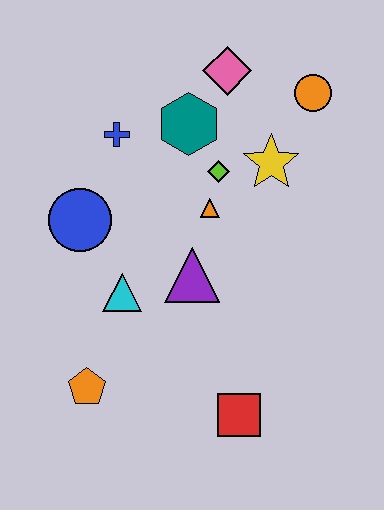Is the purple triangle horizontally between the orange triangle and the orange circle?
No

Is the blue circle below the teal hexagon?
Yes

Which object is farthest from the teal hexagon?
The red square is farthest from the teal hexagon.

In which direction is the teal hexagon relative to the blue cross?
The teal hexagon is to the right of the blue cross.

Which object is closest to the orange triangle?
The lime diamond is closest to the orange triangle.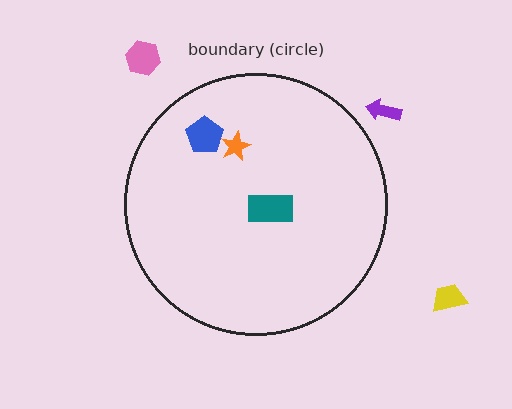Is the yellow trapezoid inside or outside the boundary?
Outside.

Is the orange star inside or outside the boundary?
Inside.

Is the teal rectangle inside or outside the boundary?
Inside.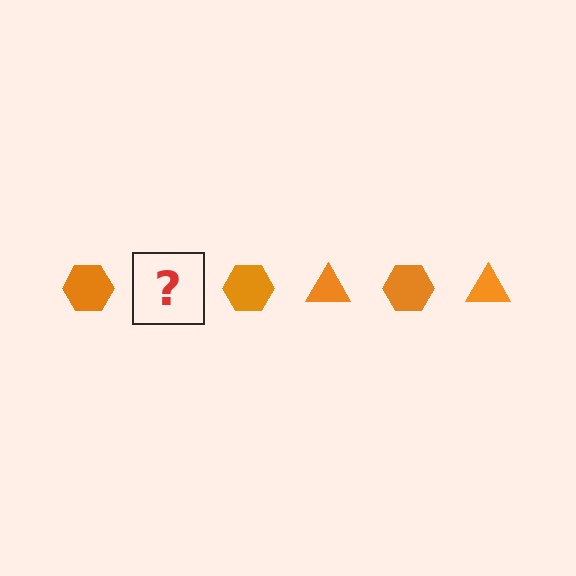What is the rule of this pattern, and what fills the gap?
The rule is that the pattern cycles through hexagon, triangle shapes in orange. The gap should be filled with an orange triangle.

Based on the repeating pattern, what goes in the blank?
The blank should be an orange triangle.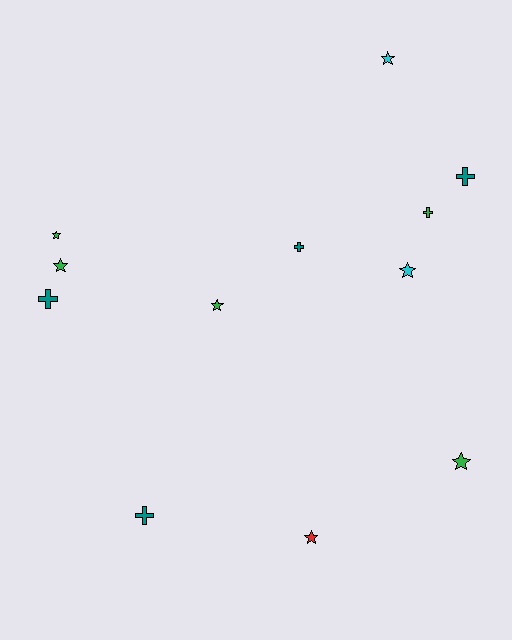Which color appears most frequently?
Green, with 5 objects.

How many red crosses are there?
There are no red crosses.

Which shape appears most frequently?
Star, with 7 objects.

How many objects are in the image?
There are 12 objects.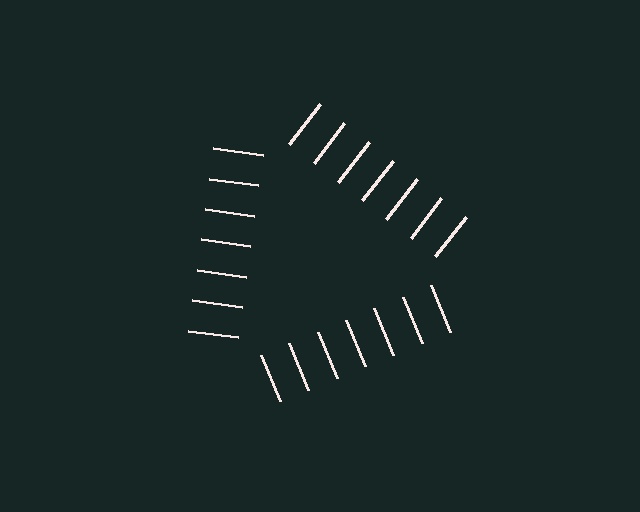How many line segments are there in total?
21 — 7 along each of the 3 edges.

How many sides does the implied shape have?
3 sides — the line-ends trace a triangle.